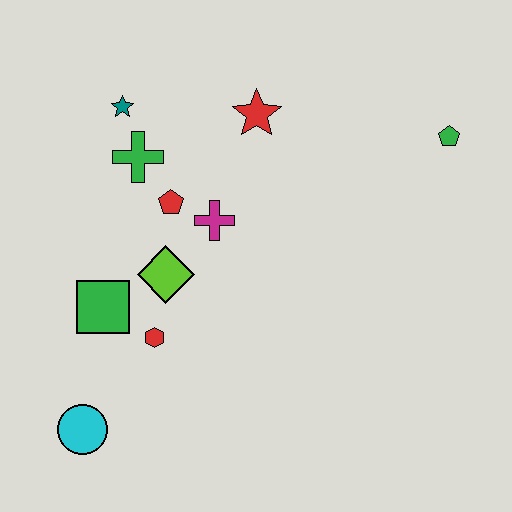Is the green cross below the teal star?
Yes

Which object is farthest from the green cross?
The green pentagon is farthest from the green cross.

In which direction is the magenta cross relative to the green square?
The magenta cross is to the right of the green square.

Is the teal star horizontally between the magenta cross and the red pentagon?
No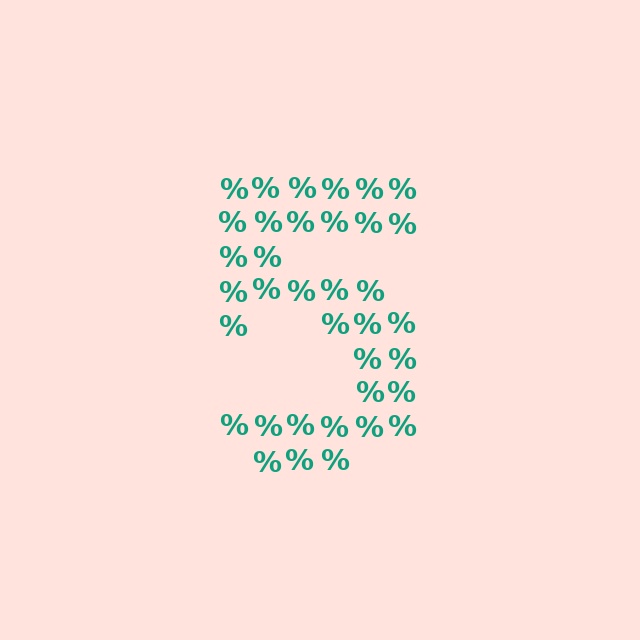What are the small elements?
The small elements are percent signs.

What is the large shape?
The large shape is the digit 5.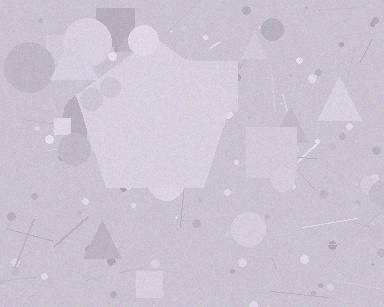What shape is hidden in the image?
A pentagon is hidden in the image.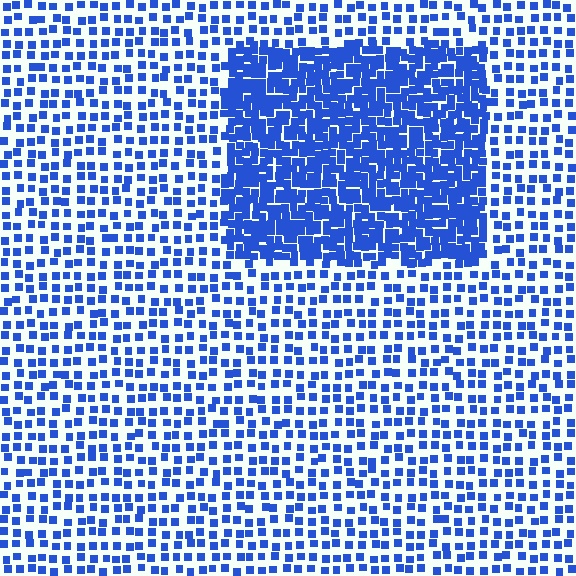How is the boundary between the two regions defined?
The boundary is defined by a change in element density (approximately 2.4x ratio). All elements are the same color, size, and shape.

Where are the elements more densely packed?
The elements are more densely packed inside the rectangle boundary.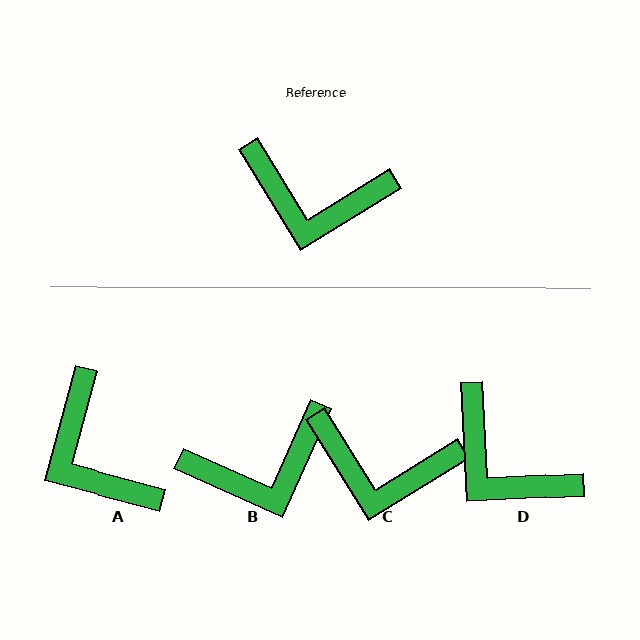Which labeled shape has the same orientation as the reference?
C.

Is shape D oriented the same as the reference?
No, it is off by about 29 degrees.